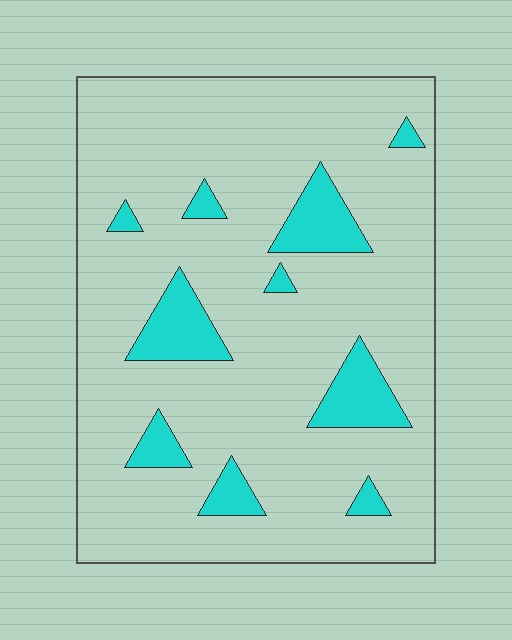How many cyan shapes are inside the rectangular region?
10.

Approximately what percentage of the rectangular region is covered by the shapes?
Approximately 15%.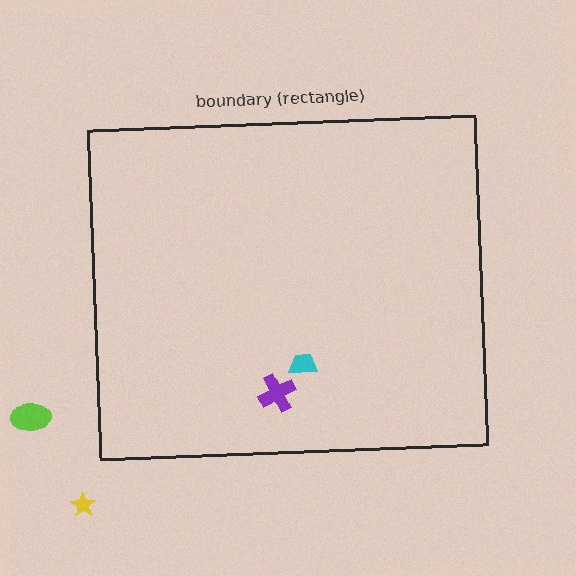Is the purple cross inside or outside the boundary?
Inside.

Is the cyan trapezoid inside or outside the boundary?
Inside.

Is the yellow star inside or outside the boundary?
Outside.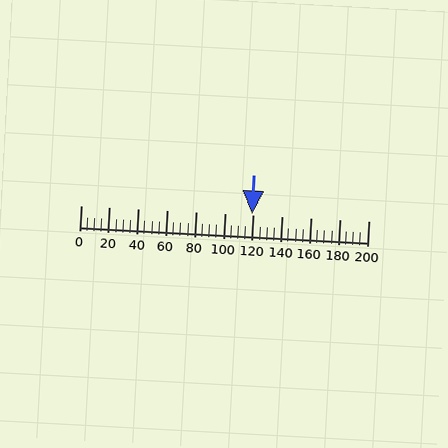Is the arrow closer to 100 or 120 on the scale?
The arrow is closer to 120.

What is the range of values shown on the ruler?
The ruler shows values from 0 to 200.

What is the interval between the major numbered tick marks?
The major tick marks are spaced 20 units apart.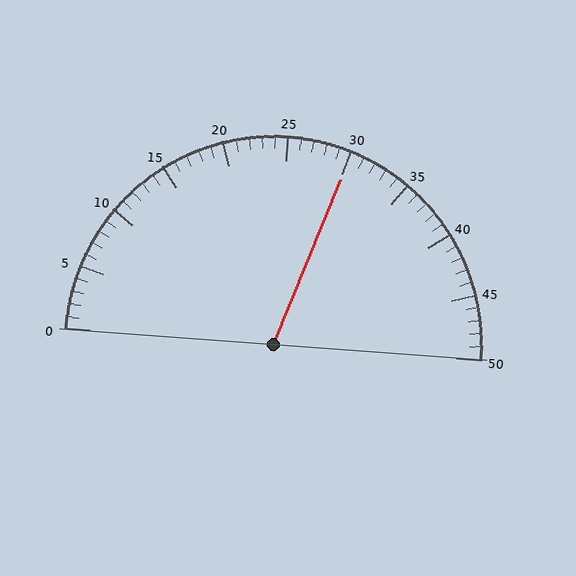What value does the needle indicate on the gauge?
The needle indicates approximately 30.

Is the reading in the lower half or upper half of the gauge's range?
The reading is in the upper half of the range (0 to 50).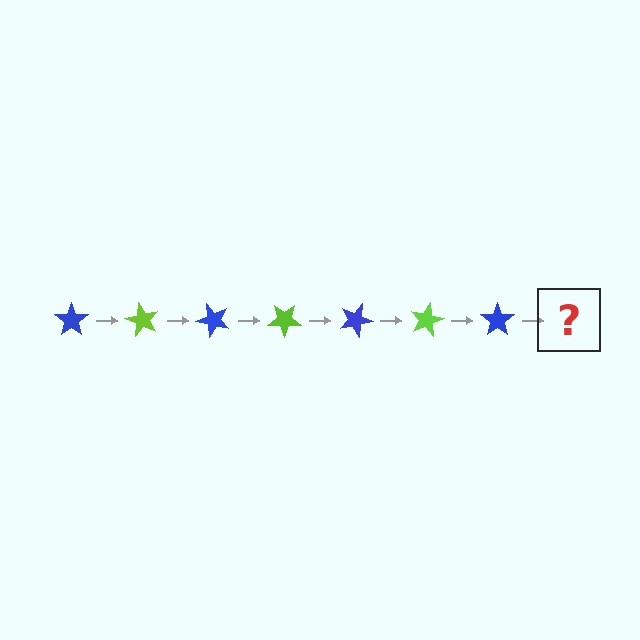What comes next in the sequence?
The next element should be a lime star, rotated 420 degrees from the start.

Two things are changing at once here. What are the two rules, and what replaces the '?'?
The two rules are that it rotates 60 degrees each step and the color cycles through blue and lime. The '?' should be a lime star, rotated 420 degrees from the start.